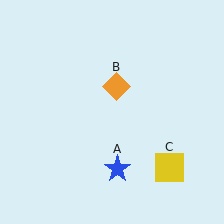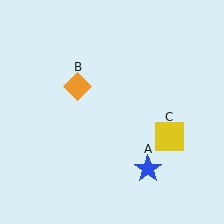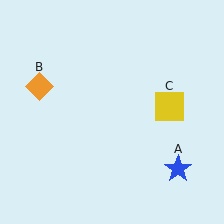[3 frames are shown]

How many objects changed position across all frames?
3 objects changed position: blue star (object A), orange diamond (object B), yellow square (object C).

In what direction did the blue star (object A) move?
The blue star (object A) moved right.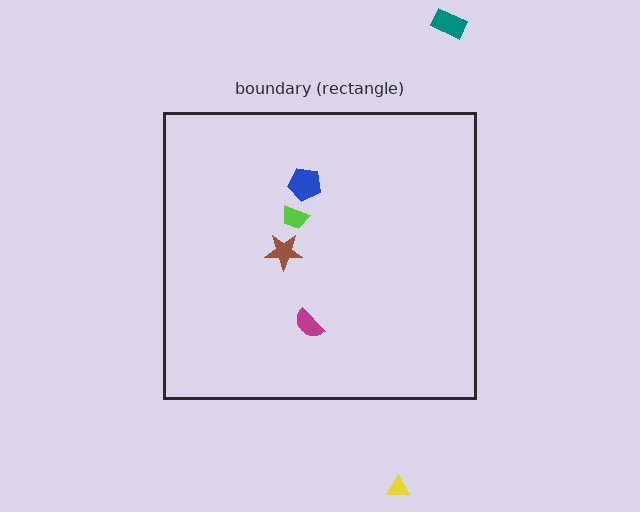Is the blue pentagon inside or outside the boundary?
Inside.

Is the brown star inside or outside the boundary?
Inside.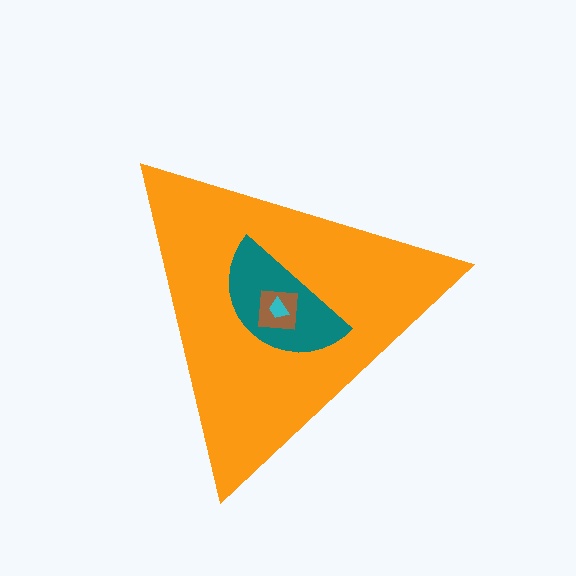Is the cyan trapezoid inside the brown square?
Yes.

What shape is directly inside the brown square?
The cyan trapezoid.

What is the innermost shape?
The cyan trapezoid.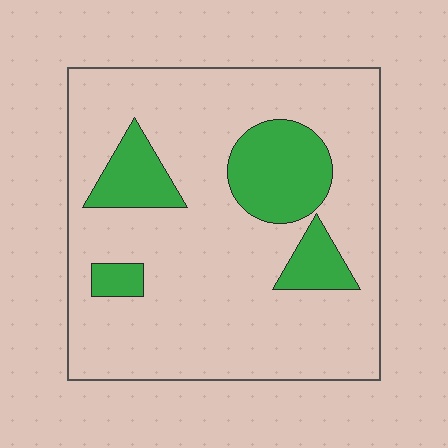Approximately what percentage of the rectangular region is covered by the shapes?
Approximately 20%.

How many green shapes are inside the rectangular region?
4.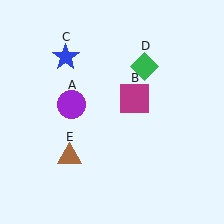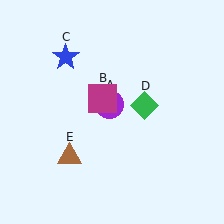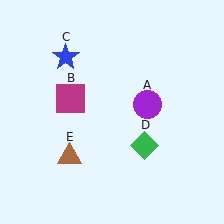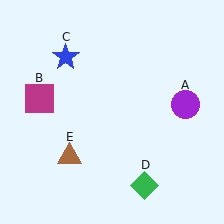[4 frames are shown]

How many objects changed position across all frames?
3 objects changed position: purple circle (object A), magenta square (object B), green diamond (object D).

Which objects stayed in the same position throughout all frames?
Blue star (object C) and brown triangle (object E) remained stationary.